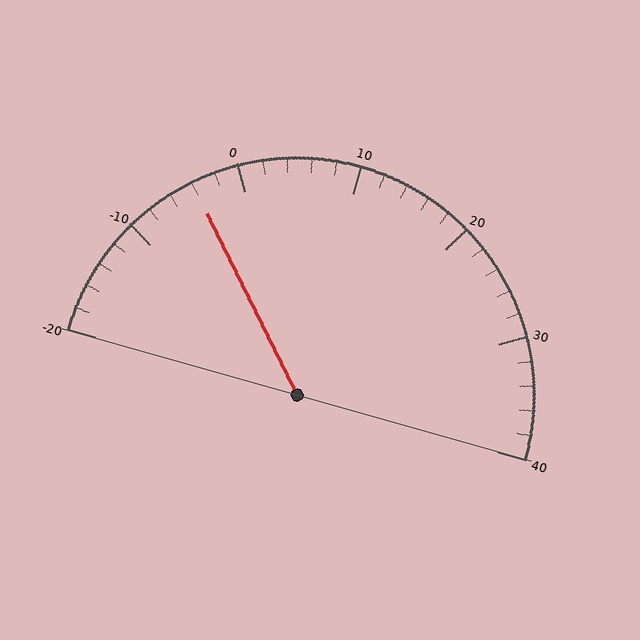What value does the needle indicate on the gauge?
The needle indicates approximately -4.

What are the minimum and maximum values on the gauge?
The gauge ranges from -20 to 40.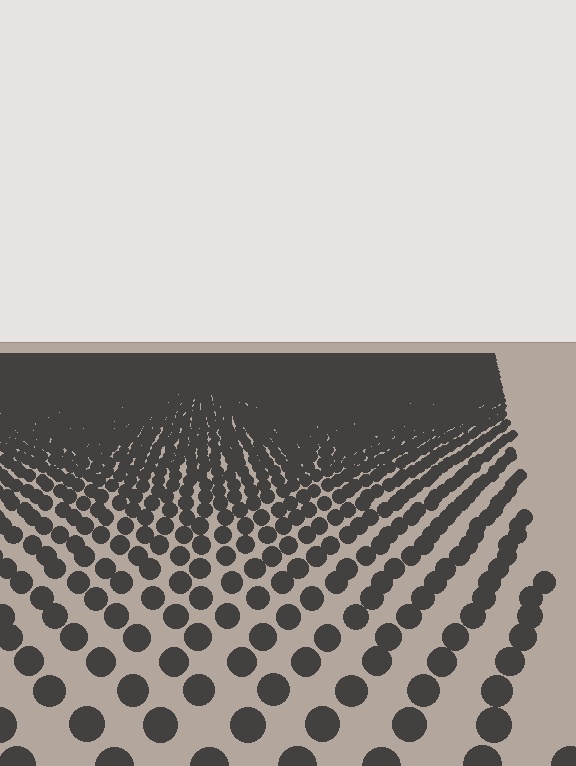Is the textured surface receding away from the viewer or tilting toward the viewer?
The surface is receding away from the viewer. Texture elements get smaller and denser toward the top.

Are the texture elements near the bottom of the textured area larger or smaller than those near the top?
Larger. Near the bottom, elements are closer to the viewer and appear at a bigger on-screen size.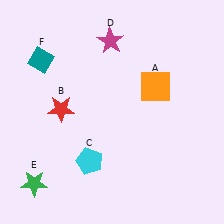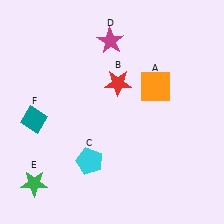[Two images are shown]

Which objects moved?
The objects that moved are: the red star (B), the teal diamond (F).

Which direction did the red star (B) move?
The red star (B) moved right.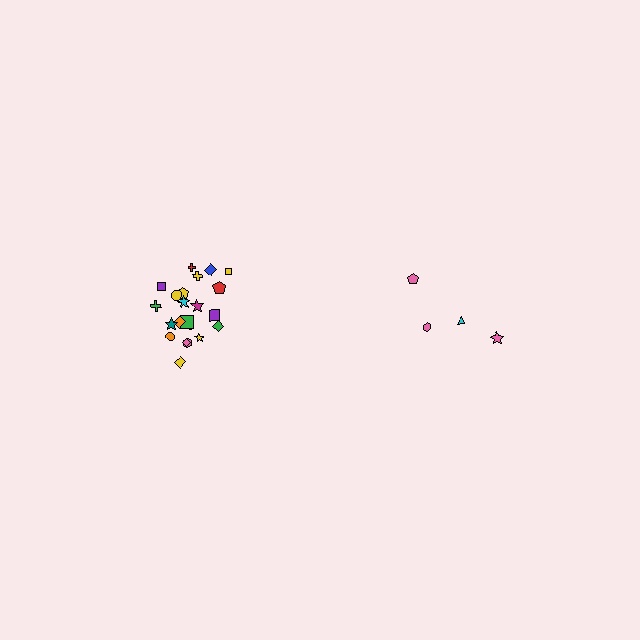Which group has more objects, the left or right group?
The left group.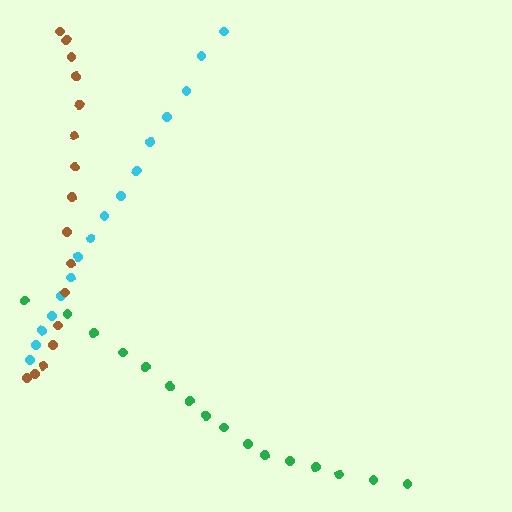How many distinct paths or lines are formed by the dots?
There are 3 distinct paths.